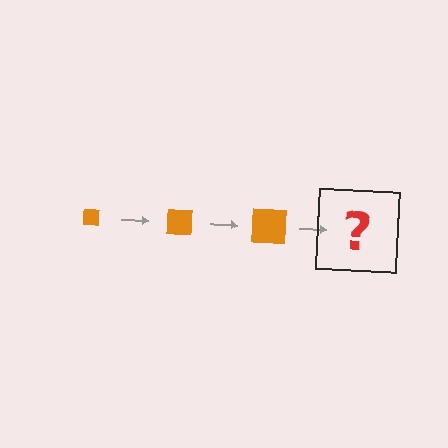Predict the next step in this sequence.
The next step is an orange square, larger than the previous one.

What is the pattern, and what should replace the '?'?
The pattern is that the square gets progressively larger each step. The '?' should be an orange square, larger than the previous one.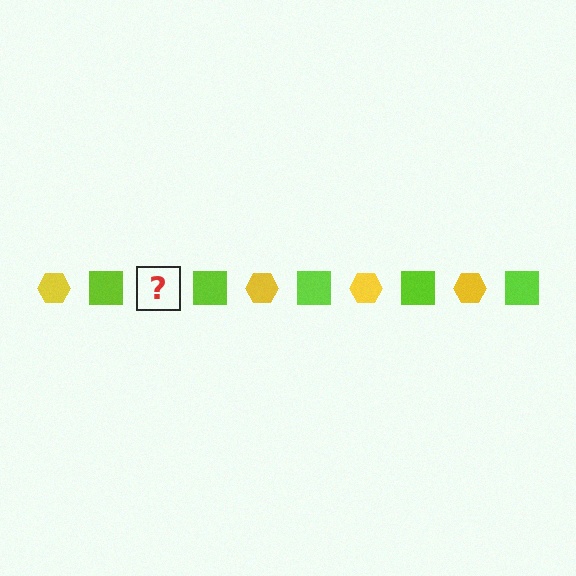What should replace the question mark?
The question mark should be replaced with a yellow hexagon.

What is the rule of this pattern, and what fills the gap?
The rule is that the pattern alternates between yellow hexagon and lime square. The gap should be filled with a yellow hexagon.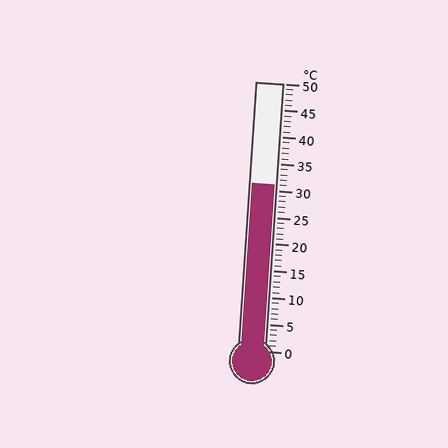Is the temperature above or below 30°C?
The temperature is above 30°C.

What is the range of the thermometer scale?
The thermometer scale ranges from 0°C to 50°C.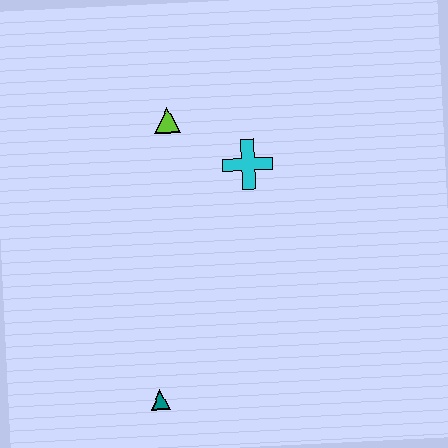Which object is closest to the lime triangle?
The cyan cross is closest to the lime triangle.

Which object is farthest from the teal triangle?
The lime triangle is farthest from the teal triangle.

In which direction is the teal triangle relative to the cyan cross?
The teal triangle is below the cyan cross.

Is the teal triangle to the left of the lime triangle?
Yes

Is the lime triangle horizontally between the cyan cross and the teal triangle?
Yes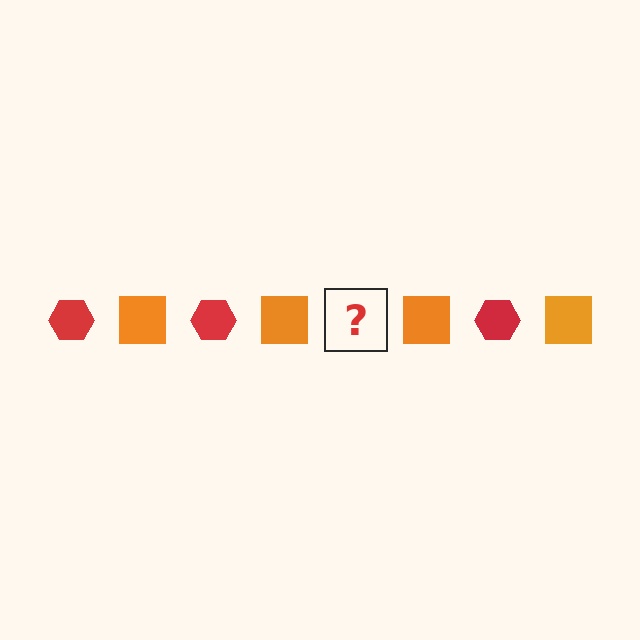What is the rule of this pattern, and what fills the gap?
The rule is that the pattern alternates between red hexagon and orange square. The gap should be filled with a red hexagon.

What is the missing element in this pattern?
The missing element is a red hexagon.